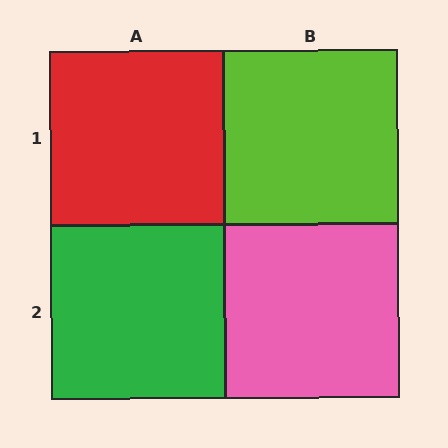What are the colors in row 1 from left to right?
Red, lime.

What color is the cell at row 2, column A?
Green.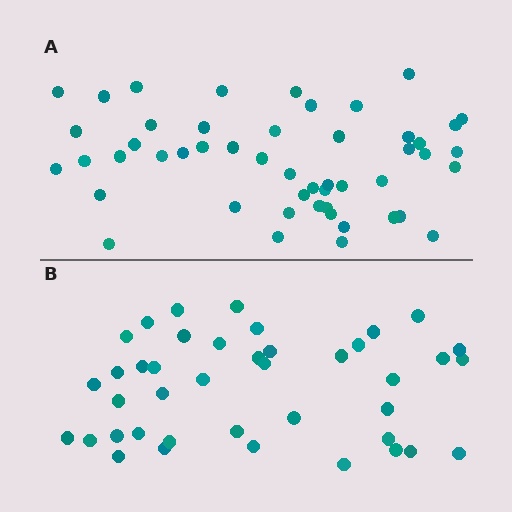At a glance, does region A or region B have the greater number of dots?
Region A (the top region) has more dots.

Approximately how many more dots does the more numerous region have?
Region A has roughly 8 or so more dots than region B.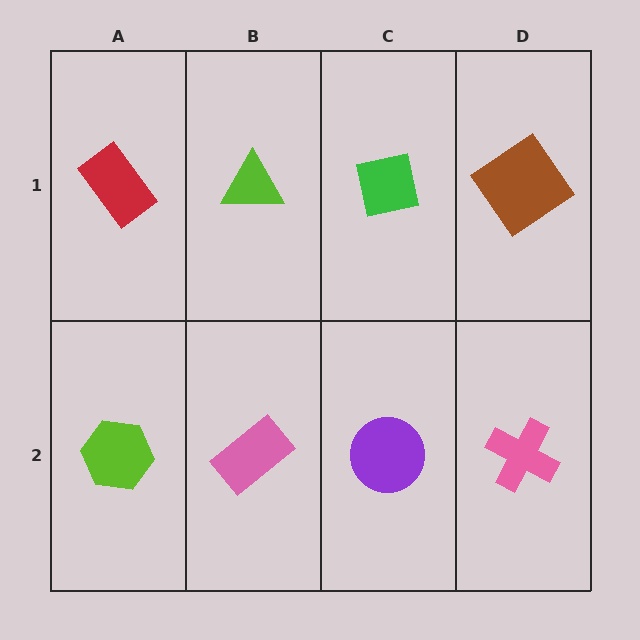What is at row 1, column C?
A green square.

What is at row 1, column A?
A red rectangle.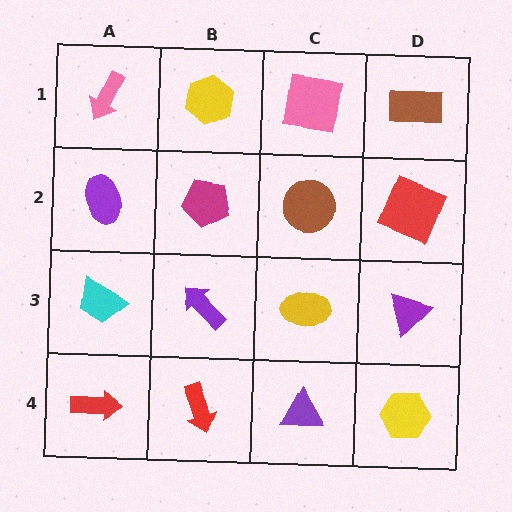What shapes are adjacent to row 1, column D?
A red square (row 2, column D), a pink square (row 1, column C).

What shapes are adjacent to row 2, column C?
A pink square (row 1, column C), a yellow ellipse (row 3, column C), a magenta pentagon (row 2, column B), a red square (row 2, column D).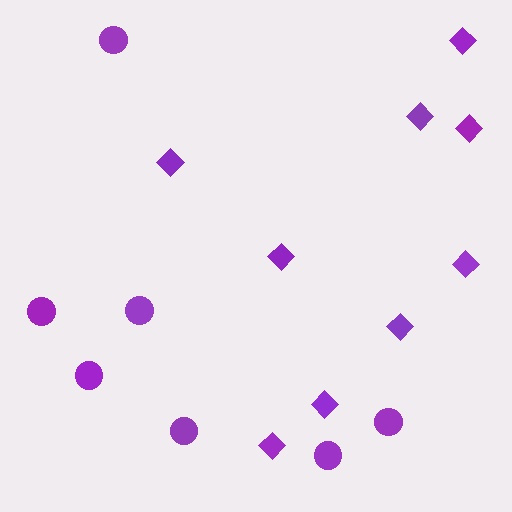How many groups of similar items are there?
There are 2 groups: one group of diamonds (9) and one group of circles (7).